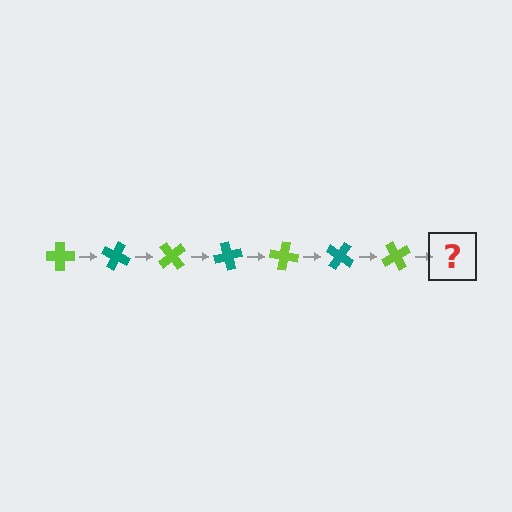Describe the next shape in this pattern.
It should be a teal cross, rotated 175 degrees from the start.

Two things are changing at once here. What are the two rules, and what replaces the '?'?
The two rules are that it rotates 25 degrees each step and the color cycles through lime and teal. The '?' should be a teal cross, rotated 175 degrees from the start.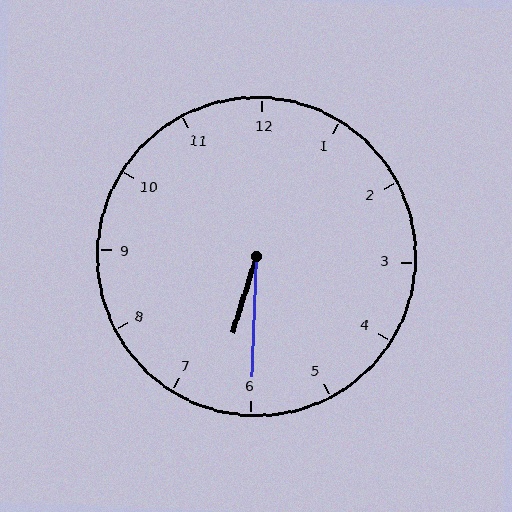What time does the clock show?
6:30.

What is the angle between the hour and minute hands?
Approximately 15 degrees.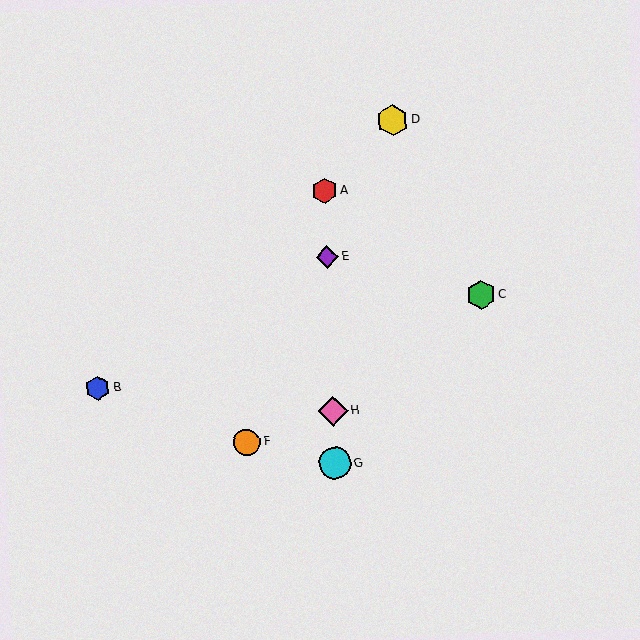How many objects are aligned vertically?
4 objects (A, E, G, H) are aligned vertically.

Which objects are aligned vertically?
Objects A, E, G, H are aligned vertically.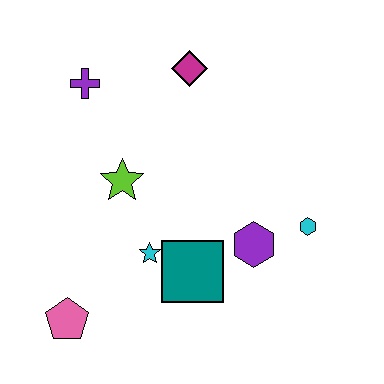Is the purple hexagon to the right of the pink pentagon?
Yes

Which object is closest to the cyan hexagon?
The purple hexagon is closest to the cyan hexagon.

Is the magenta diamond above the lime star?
Yes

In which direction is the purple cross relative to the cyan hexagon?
The purple cross is to the left of the cyan hexagon.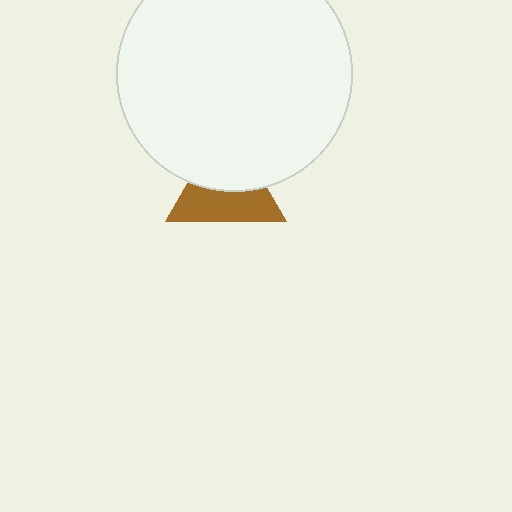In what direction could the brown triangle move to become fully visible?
The brown triangle could move down. That would shift it out from behind the white circle entirely.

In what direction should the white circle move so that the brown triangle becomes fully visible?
The white circle should move up. That is the shortest direction to clear the overlap and leave the brown triangle fully visible.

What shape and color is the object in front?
The object in front is a white circle.